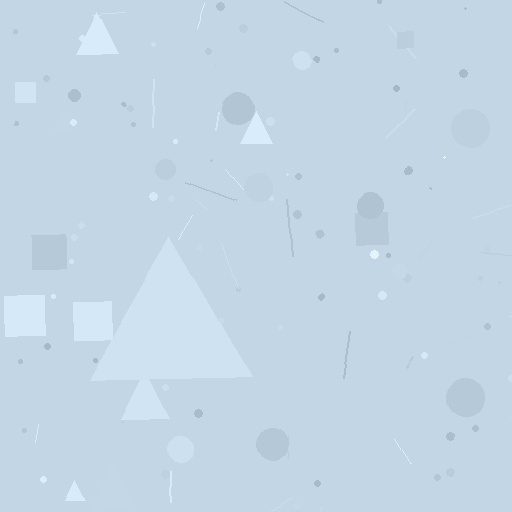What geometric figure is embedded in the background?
A triangle is embedded in the background.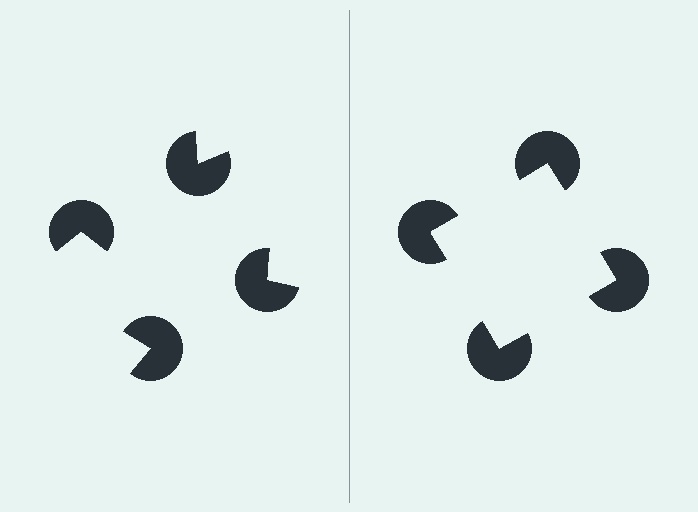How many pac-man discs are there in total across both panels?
8 — 4 on each side.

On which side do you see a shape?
An illusory square appears on the right side. On the left side the wedge cuts are rotated, so no coherent shape forms.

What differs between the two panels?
The pac-man discs are positioned identically on both sides; only the wedge orientations differ. On the right they align to a square; on the left they are misaligned.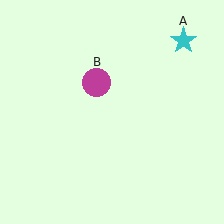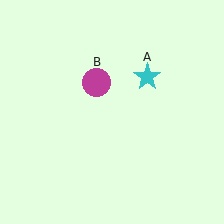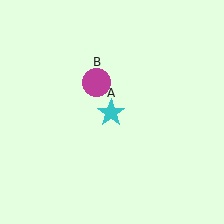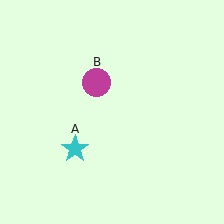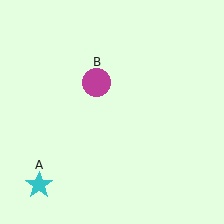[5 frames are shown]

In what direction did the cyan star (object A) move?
The cyan star (object A) moved down and to the left.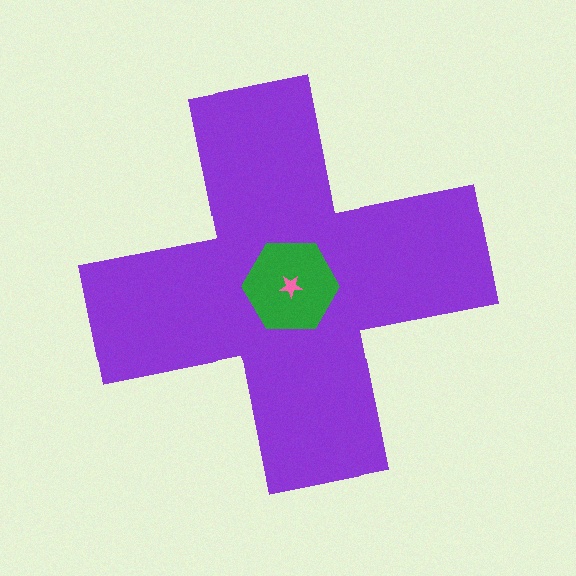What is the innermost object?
The pink star.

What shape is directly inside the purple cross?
The green hexagon.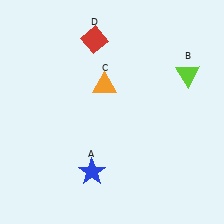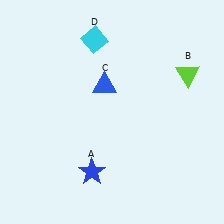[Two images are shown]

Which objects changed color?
C changed from orange to blue. D changed from red to cyan.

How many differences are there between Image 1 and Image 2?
There are 2 differences between the two images.